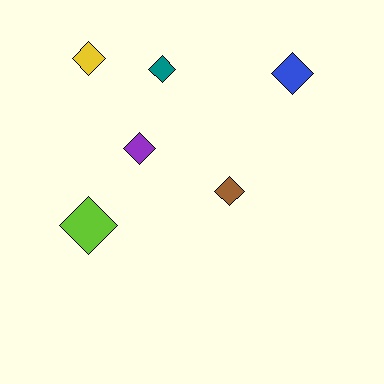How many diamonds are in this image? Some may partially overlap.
There are 6 diamonds.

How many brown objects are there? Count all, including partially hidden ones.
There is 1 brown object.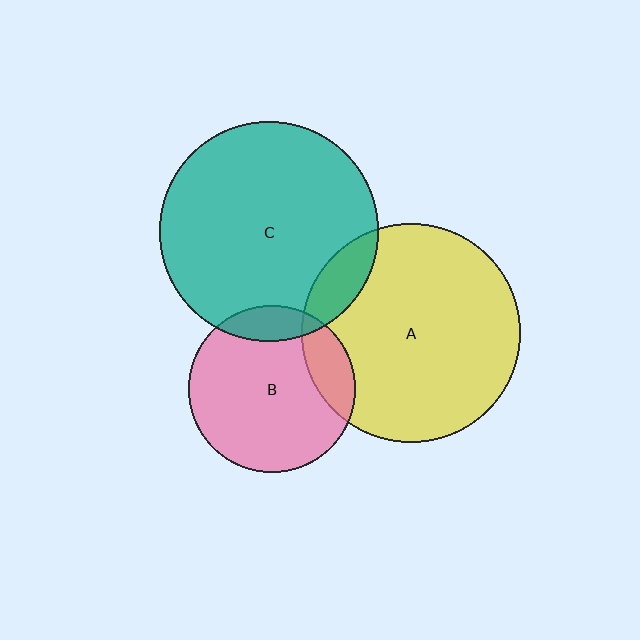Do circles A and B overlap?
Yes.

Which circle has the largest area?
Circle C (teal).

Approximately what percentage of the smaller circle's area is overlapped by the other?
Approximately 15%.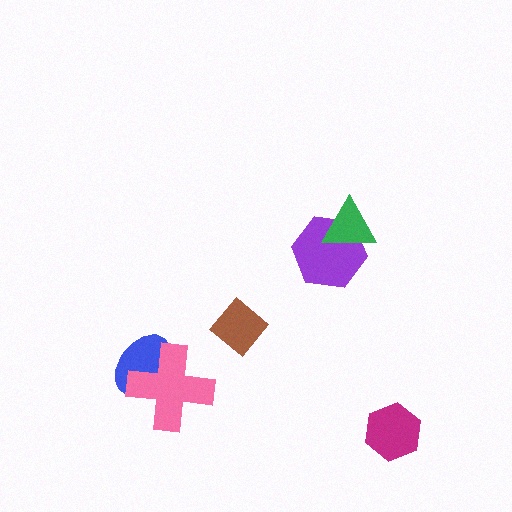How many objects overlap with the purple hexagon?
1 object overlaps with the purple hexagon.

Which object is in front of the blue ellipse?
The pink cross is in front of the blue ellipse.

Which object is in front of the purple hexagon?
The green triangle is in front of the purple hexagon.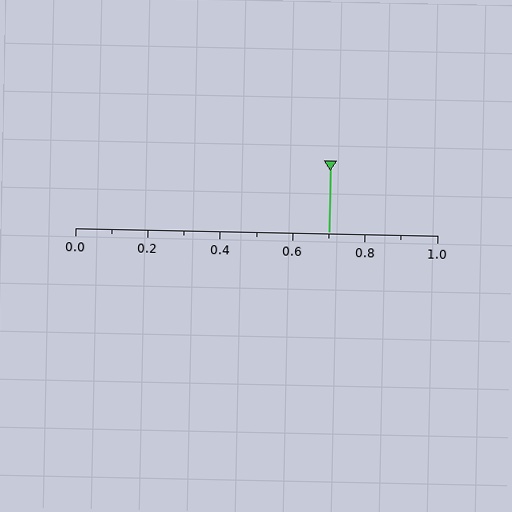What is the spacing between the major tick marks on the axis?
The major ticks are spaced 0.2 apart.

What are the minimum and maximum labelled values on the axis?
The axis runs from 0.0 to 1.0.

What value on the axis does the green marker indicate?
The marker indicates approximately 0.7.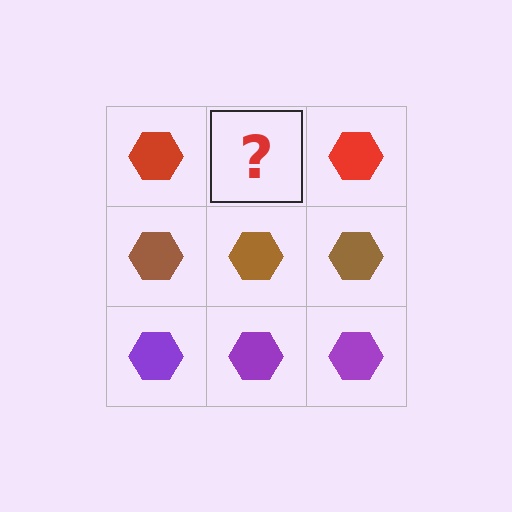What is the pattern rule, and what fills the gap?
The rule is that each row has a consistent color. The gap should be filled with a red hexagon.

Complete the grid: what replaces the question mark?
The question mark should be replaced with a red hexagon.